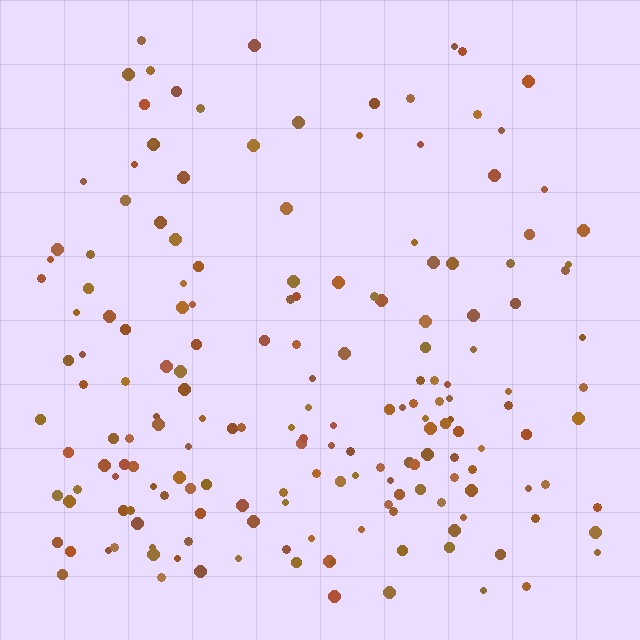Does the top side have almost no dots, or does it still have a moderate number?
Still a moderate number, just noticeably fewer than the bottom.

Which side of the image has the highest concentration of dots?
The bottom.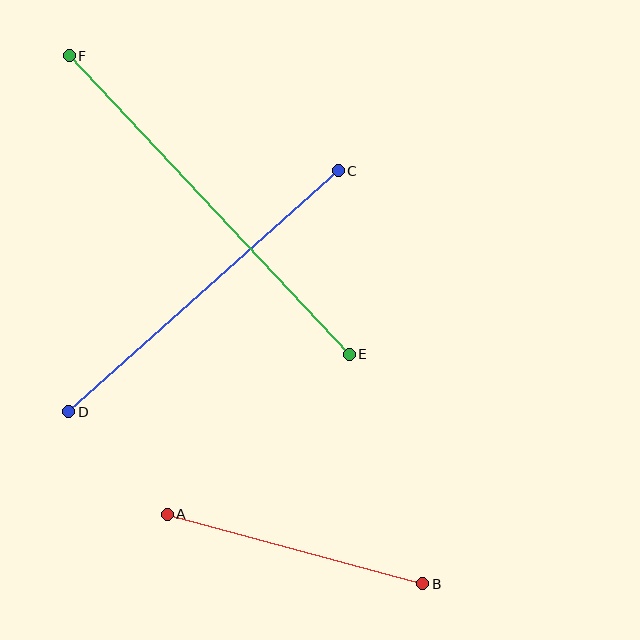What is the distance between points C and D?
The distance is approximately 361 pixels.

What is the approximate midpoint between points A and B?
The midpoint is at approximately (295, 549) pixels.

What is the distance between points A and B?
The distance is approximately 265 pixels.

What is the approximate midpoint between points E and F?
The midpoint is at approximately (209, 205) pixels.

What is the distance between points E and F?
The distance is approximately 409 pixels.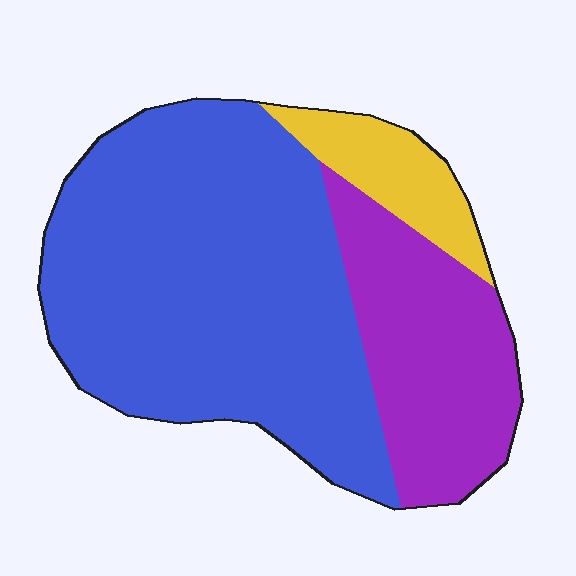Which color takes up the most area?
Blue, at roughly 65%.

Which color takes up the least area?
Yellow, at roughly 10%.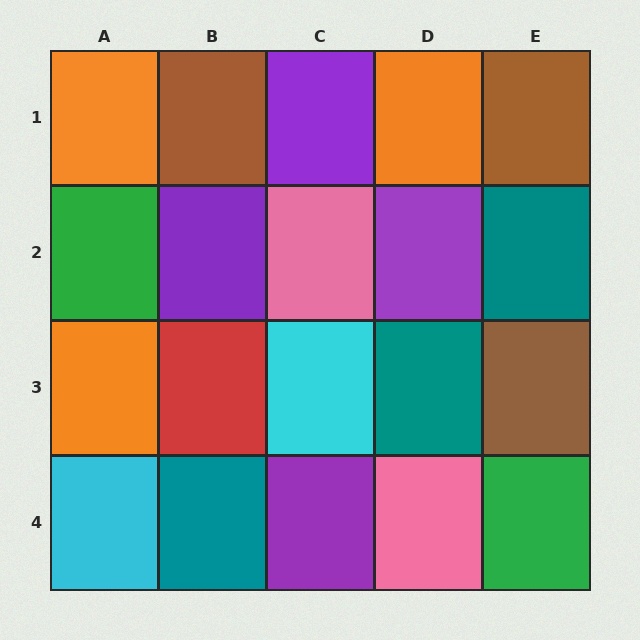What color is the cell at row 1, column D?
Orange.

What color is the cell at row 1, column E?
Brown.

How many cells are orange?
3 cells are orange.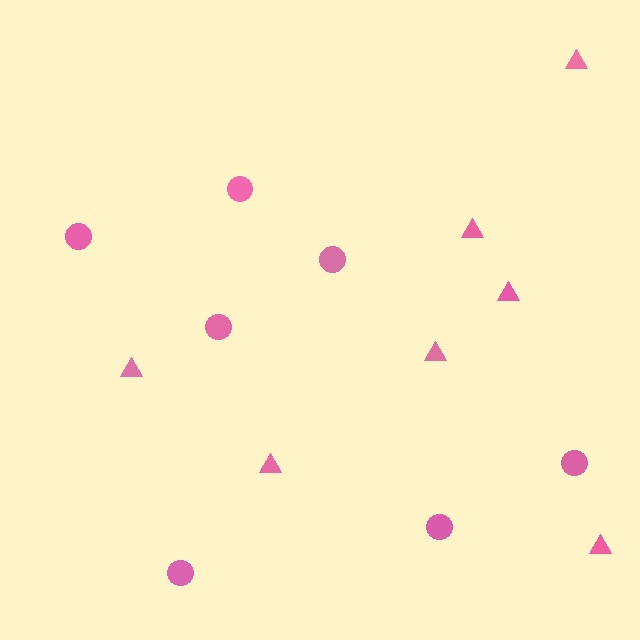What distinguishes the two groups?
There are 2 groups: one group of triangles (7) and one group of circles (7).